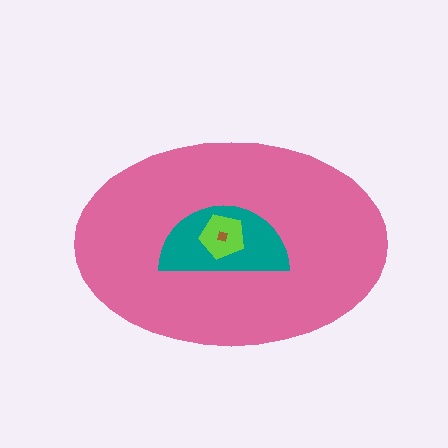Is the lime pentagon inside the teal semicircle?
Yes.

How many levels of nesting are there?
4.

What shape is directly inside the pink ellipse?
The teal semicircle.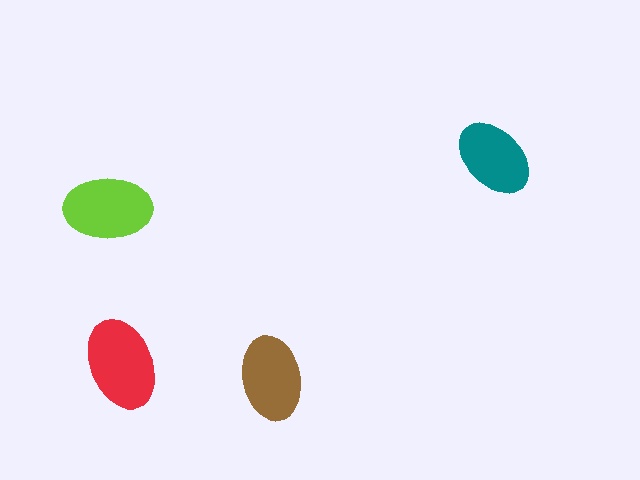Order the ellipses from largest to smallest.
the red one, the lime one, the brown one, the teal one.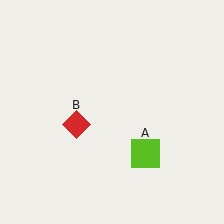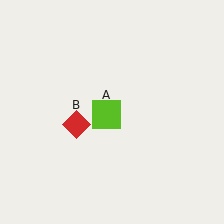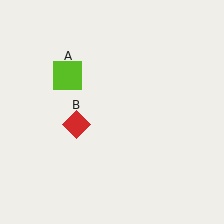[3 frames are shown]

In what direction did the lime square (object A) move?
The lime square (object A) moved up and to the left.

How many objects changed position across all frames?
1 object changed position: lime square (object A).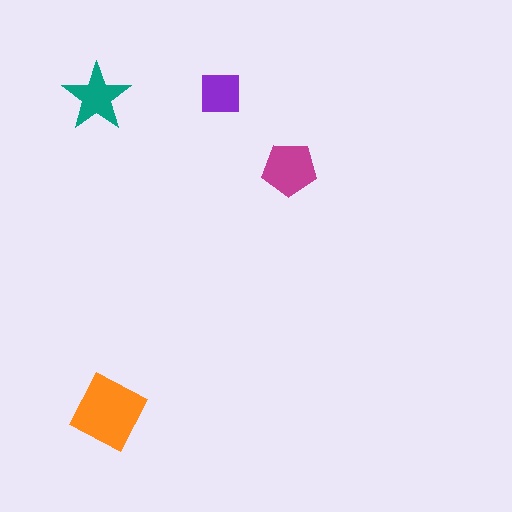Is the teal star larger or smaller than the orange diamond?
Smaller.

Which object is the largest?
The orange diamond.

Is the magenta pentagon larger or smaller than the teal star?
Larger.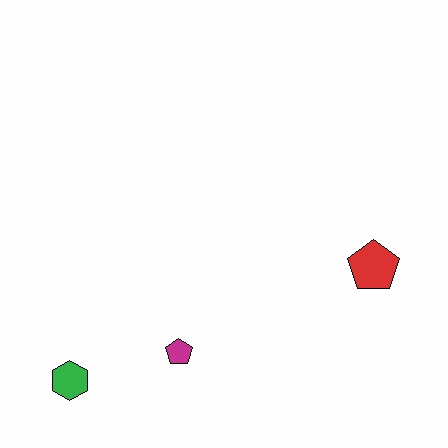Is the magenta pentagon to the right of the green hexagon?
Yes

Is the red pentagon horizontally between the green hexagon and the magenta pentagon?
No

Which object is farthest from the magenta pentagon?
The red pentagon is farthest from the magenta pentagon.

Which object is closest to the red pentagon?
The magenta pentagon is closest to the red pentagon.